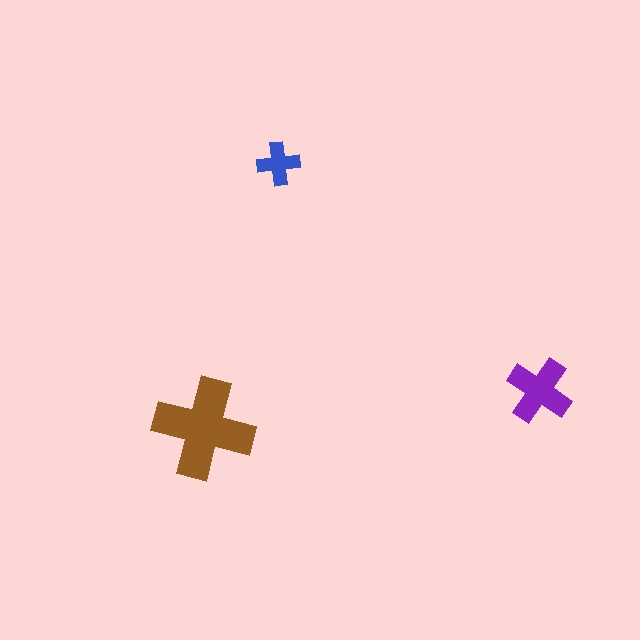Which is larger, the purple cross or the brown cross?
The brown one.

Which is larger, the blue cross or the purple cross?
The purple one.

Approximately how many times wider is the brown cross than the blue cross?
About 2.5 times wider.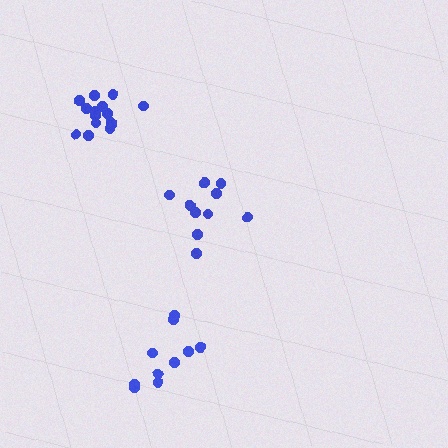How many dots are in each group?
Group 1: 10 dots, Group 2: 15 dots, Group 3: 10 dots (35 total).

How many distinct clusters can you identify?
There are 3 distinct clusters.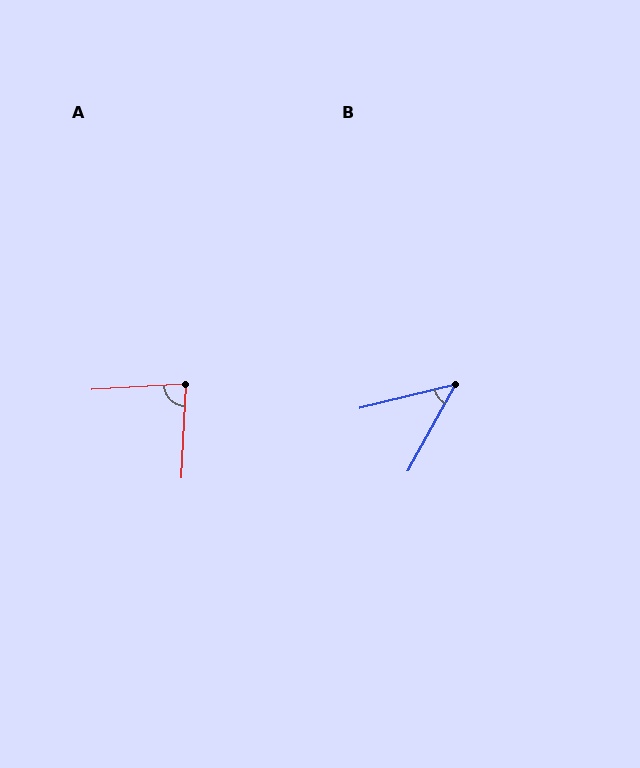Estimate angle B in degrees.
Approximately 47 degrees.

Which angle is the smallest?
B, at approximately 47 degrees.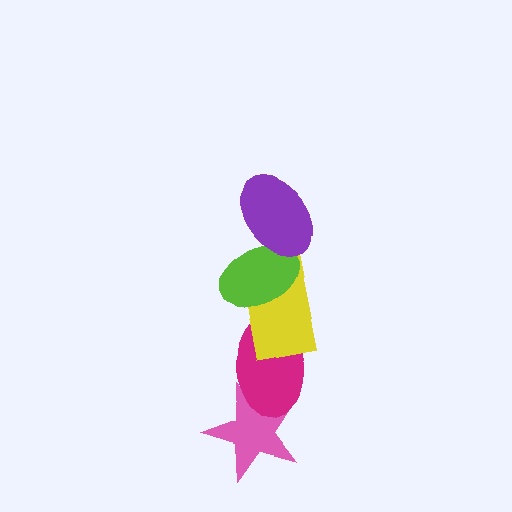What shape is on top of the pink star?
The magenta ellipse is on top of the pink star.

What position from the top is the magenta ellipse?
The magenta ellipse is 4th from the top.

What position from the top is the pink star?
The pink star is 5th from the top.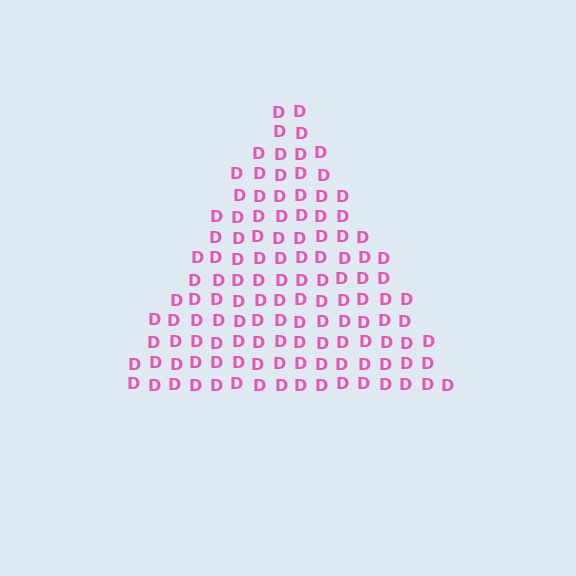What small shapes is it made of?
It is made of small letter D's.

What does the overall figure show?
The overall figure shows a triangle.